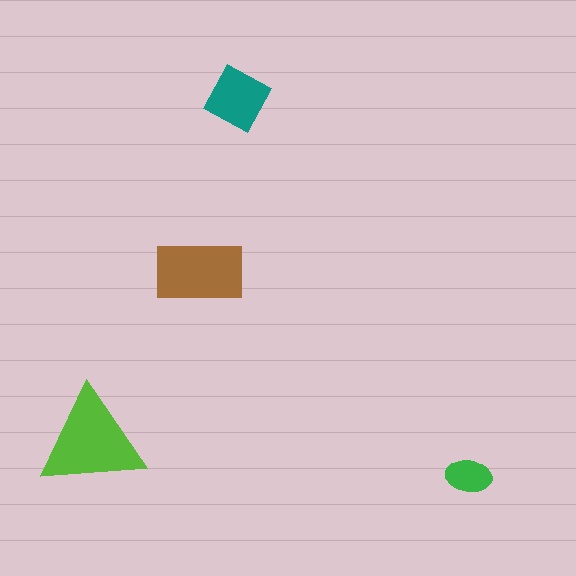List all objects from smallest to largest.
The green ellipse, the teal diamond, the brown rectangle, the lime triangle.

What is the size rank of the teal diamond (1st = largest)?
3rd.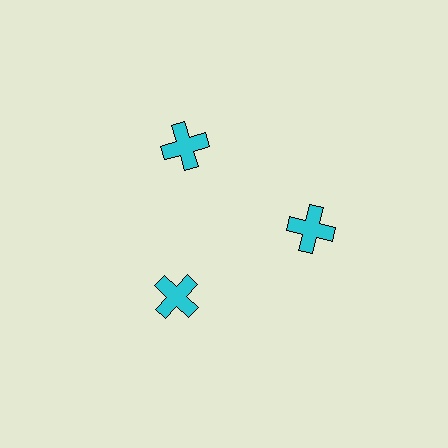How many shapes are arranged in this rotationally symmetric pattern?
There are 3 shapes, arranged in 3 groups of 1.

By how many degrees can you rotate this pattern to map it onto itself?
The pattern maps onto itself every 120 degrees of rotation.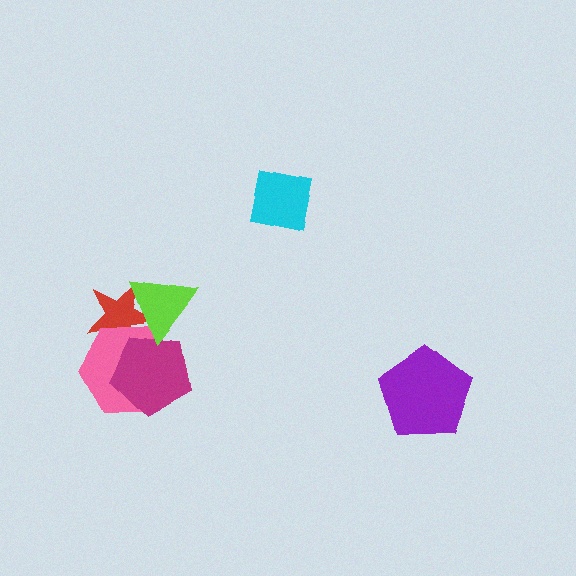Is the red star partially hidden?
Yes, it is partially covered by another shape.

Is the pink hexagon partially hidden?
Yes, it is partially covered by another shape.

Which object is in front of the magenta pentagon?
The lime triangle is in front of the magenta pentagon.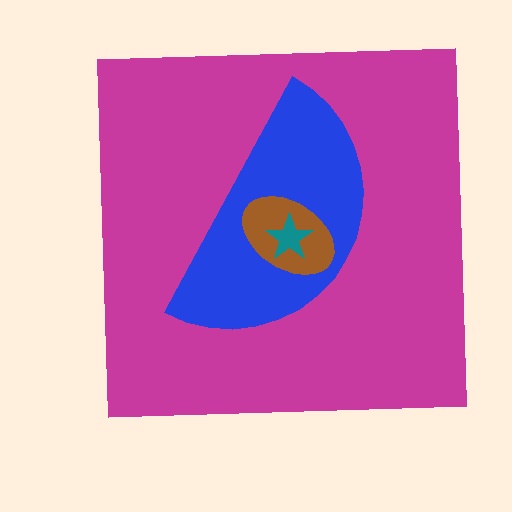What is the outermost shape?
The magenta square.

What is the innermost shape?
The teal star.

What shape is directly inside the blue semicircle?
The brown ellipse.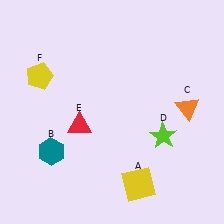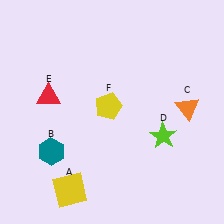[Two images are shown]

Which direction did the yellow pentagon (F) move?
The yellow pentagon (F) moved right.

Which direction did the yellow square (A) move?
The yellow square (A) moved left.